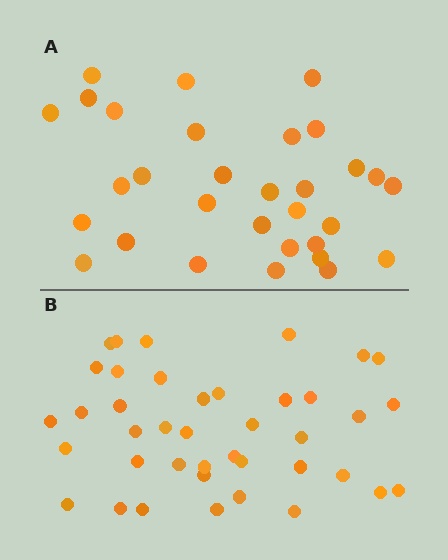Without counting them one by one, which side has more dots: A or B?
Region B (the bottom region) has more dots.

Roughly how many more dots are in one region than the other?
Region B has roughly 8 or so more dots than region A.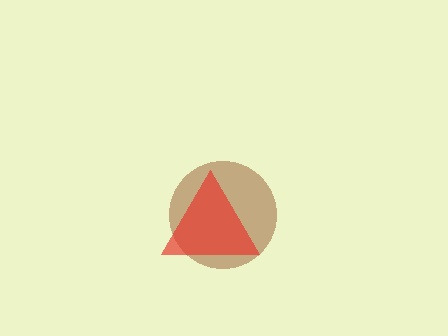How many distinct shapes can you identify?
There are 2 distinct shapes: a brown circle, a red triangle.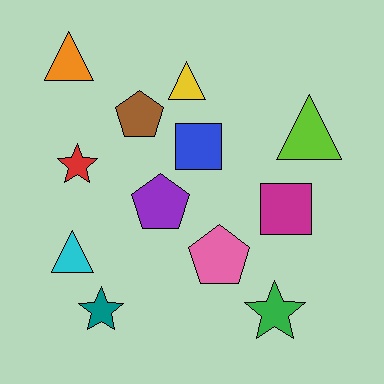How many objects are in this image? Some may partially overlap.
There are 12 objects.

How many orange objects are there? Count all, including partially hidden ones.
There is 1 orange object.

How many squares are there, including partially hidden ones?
There are 2 squares.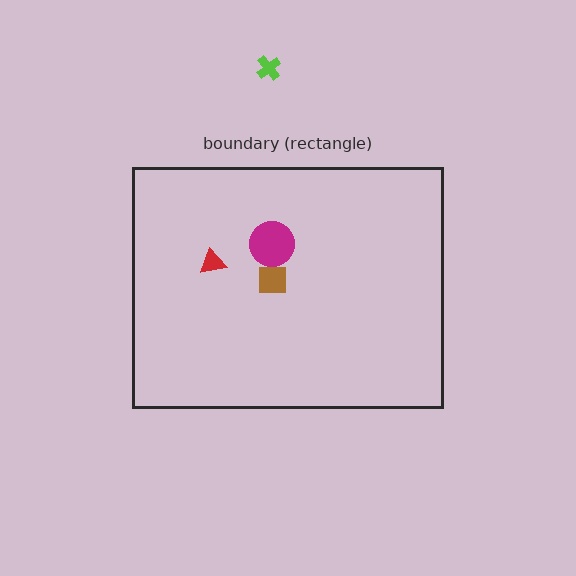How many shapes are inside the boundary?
3 inside, 1 outside.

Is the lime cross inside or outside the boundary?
Outside.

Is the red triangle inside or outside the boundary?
Inside.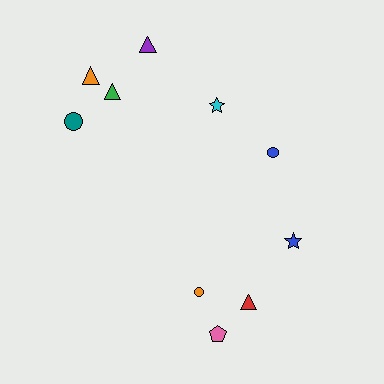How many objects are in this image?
There are 10 objects.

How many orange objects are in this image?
There are 2 orange objects.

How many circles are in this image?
There are 3 circles.